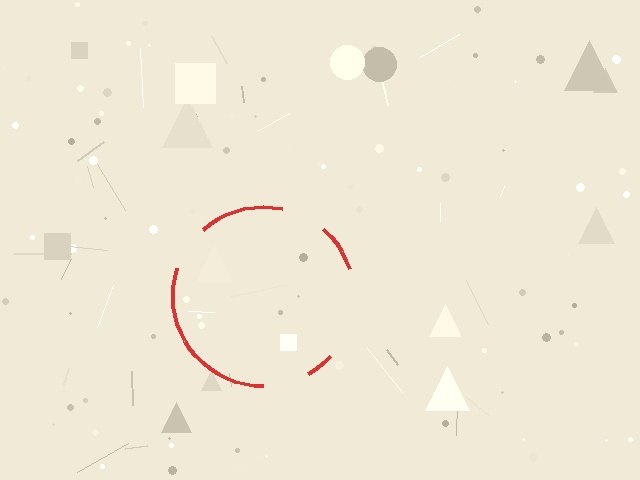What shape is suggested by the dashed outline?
The dashed outline suggests a circle.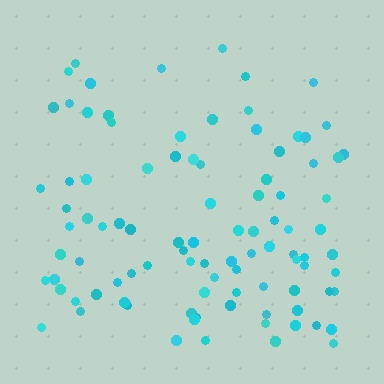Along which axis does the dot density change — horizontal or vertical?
Vertical.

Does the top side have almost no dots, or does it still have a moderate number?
Still a moderate number, just noticeably fewer than the bottom.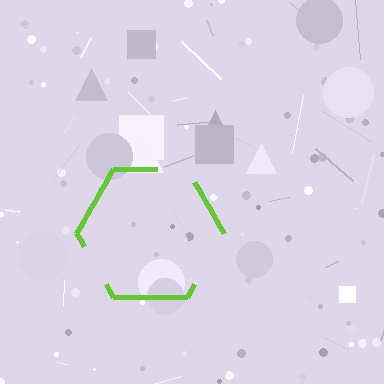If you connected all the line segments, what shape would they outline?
They would outline a hexagon.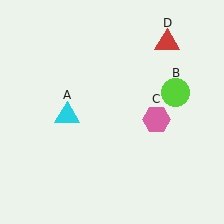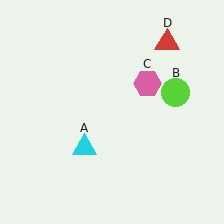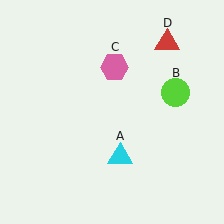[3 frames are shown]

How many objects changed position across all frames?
2 objects changed position: cyan triangle (object A), pink hexagon (object C).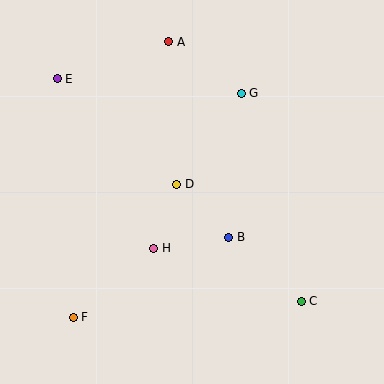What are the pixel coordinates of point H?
Point H is at (154, 248).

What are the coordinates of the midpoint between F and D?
The midpoint between F and D is at (125, 251).